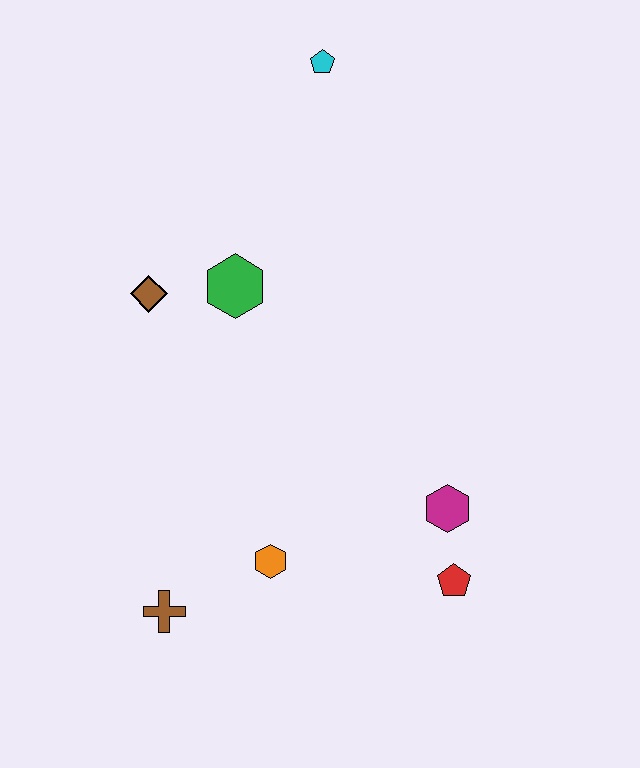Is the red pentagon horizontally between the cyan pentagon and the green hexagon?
No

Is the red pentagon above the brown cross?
Yes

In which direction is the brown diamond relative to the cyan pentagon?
The brown diamond is below the cyan pentagon.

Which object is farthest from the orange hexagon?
The cyan pentagon is farthest from the orange hexagon.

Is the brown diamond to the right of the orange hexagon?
No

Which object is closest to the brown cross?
The orange hexagon is closest to the brown cross.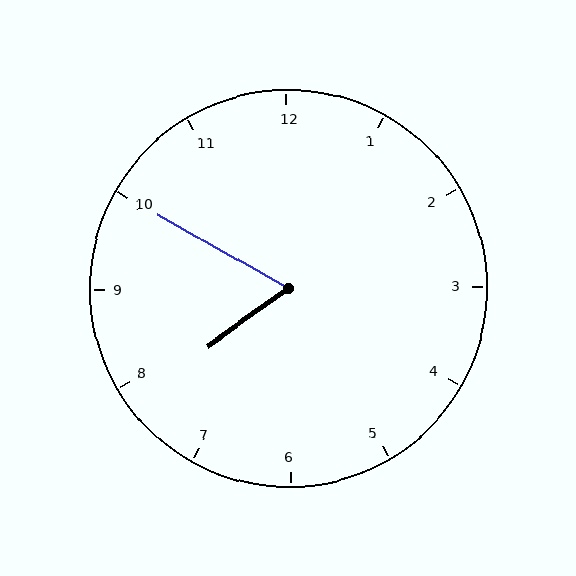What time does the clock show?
7:50.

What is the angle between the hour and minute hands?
Approximately 65 degrees.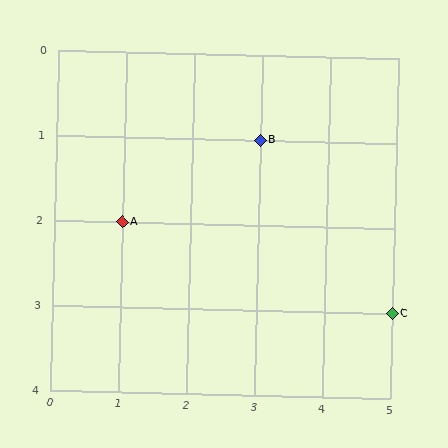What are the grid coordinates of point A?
Point A is at grid coordinates (1, 2).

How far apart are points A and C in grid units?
Points A and C are 4 columns and 1 row apart (about 4.1 grid units diagonally).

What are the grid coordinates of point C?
Point C is at grid coordinates (5, 3).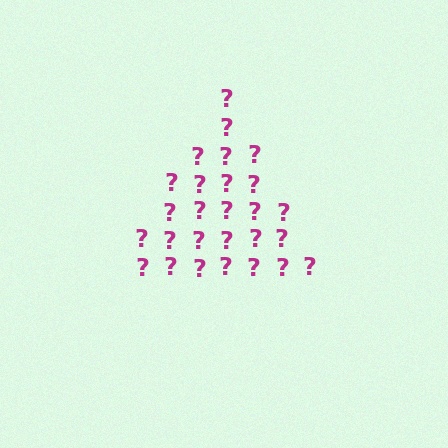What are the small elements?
The small elements are question marks.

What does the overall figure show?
The overall figure shows a triangle.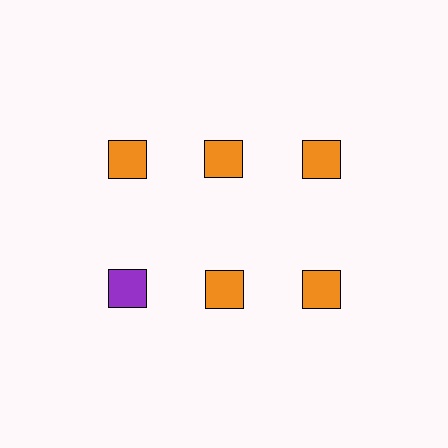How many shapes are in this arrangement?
There are 6 shapes arranged in a grid pattern.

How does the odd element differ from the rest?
It has a different color: purple instead of orange.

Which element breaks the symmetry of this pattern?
The purple square in the second row, leftmost column breaks the symmetry. All other shapes are orange squares.